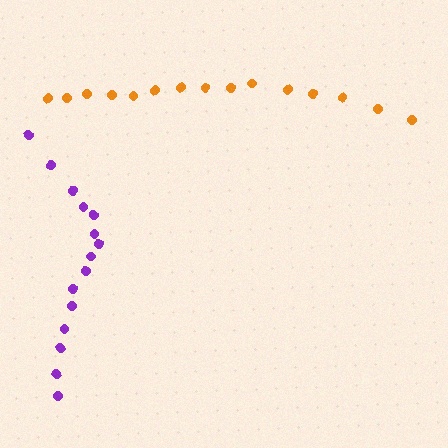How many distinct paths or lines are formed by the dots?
There are 2 distinct paths.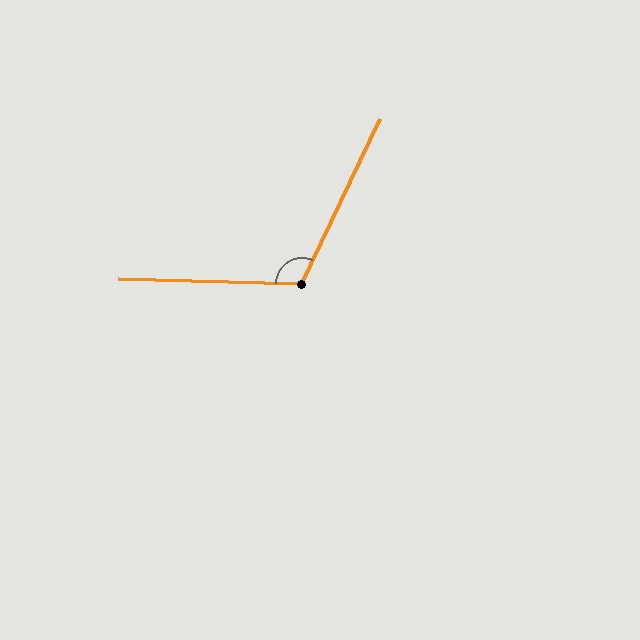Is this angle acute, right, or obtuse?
It is obtuse.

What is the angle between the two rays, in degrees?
Approximately 114 degrees.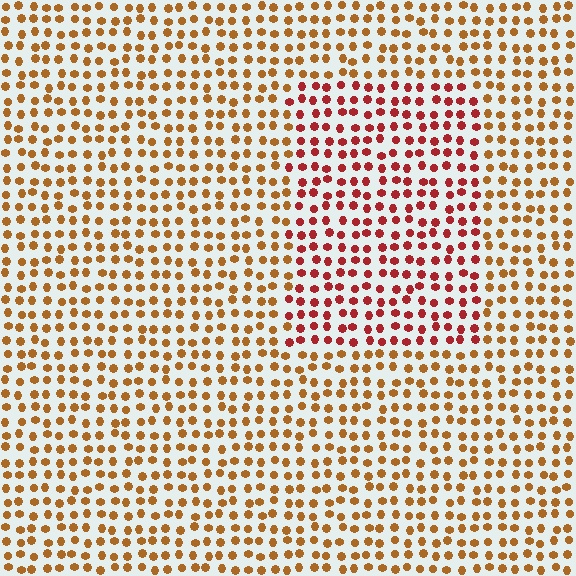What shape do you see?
I see a rectangle.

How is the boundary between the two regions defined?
The boundary is defined purely by a slight shift in hue (about 35 degrees). Spacing, size, and orientation are identical on both sides.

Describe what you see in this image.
The image is filled with small brown elements in a uniform arrangement. A rectangle-shaped region is visible where the elements are tinted to a slightly different hue, forming a subtle color boundary.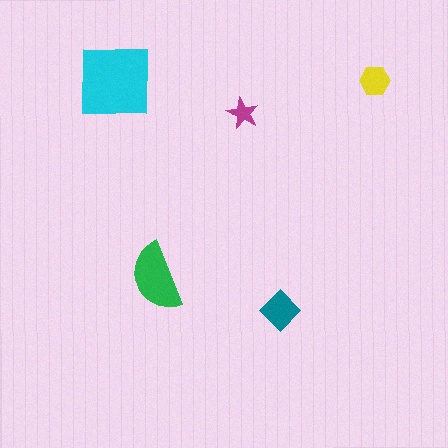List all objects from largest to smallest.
The cyan square, the green semicircle, the teal diamond, the yellow hexagon, the magenta star.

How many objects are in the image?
There are 5 objects in the image.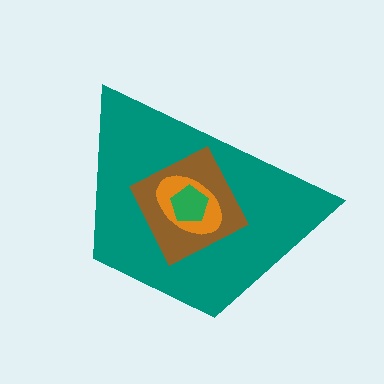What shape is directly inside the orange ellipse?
The green pentagon.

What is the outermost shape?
The teal trapezoid.